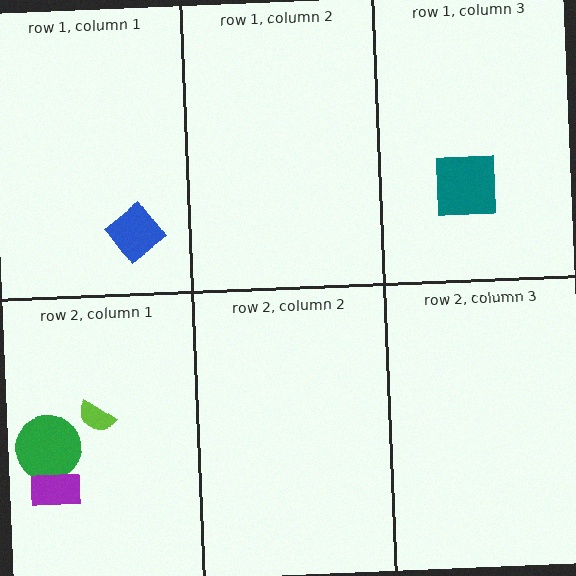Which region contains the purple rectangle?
The row 2, column 1 region.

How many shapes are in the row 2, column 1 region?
3.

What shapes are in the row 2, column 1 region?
The green circle, the purple rectangle, the lime semicircle.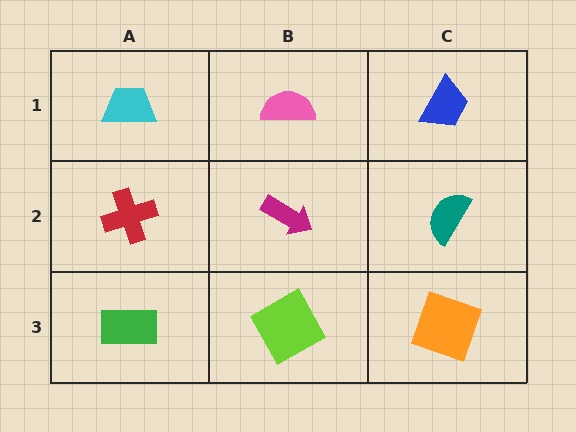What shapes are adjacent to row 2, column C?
A blue trapezoid (row 1, column C), an orange square (row 3, column C), a magenta arrow (row 2, column B).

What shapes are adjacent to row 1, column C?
A teal semicircle (row 2, column C), a pink semicircle (row 1, column B).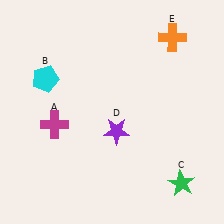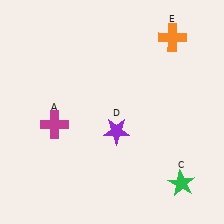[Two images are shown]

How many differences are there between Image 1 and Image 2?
There is 1 difference between the two images.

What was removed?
The cyan pentagon (B) was removed in Image 2.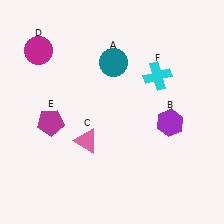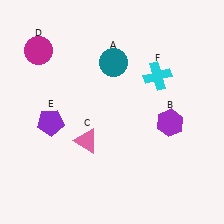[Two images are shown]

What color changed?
The pentagon (E) changed from magenta in Image 1 to purple in Image 2.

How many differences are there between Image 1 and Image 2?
There is 1 difference between the two images.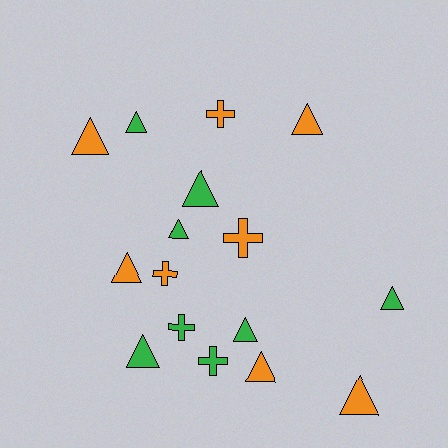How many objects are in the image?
There are 16 objects.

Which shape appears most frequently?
Triangle, with 11 objects.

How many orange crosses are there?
There are 3 orange crosses.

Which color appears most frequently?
Green, with 8 objects.